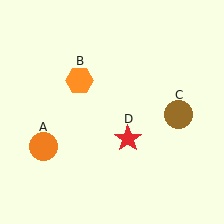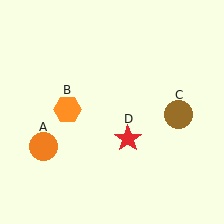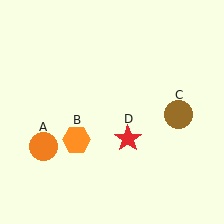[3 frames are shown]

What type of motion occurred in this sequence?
The orange hexagon (object B) rotated counterclockwise around the center of the scene.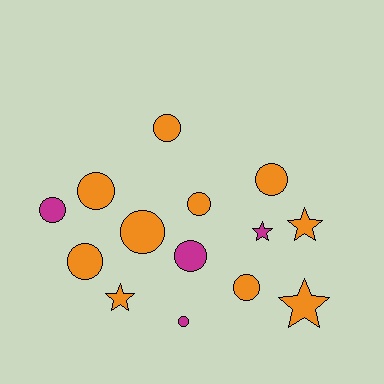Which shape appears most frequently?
Circle, with 10 objects.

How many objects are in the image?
There are 14 objects.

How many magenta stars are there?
There is 1 magenta star.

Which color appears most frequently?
Orange, with 10 objects.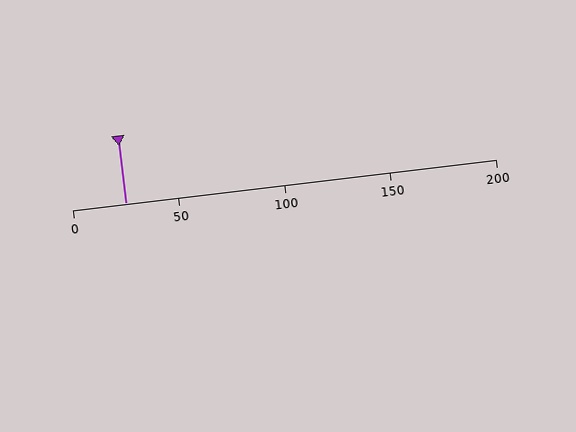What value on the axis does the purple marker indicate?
The marker indicates approximately 25.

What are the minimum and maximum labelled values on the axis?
The axis runs from 0 to 200.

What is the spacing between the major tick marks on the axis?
The major ticks are spaced 50 apart.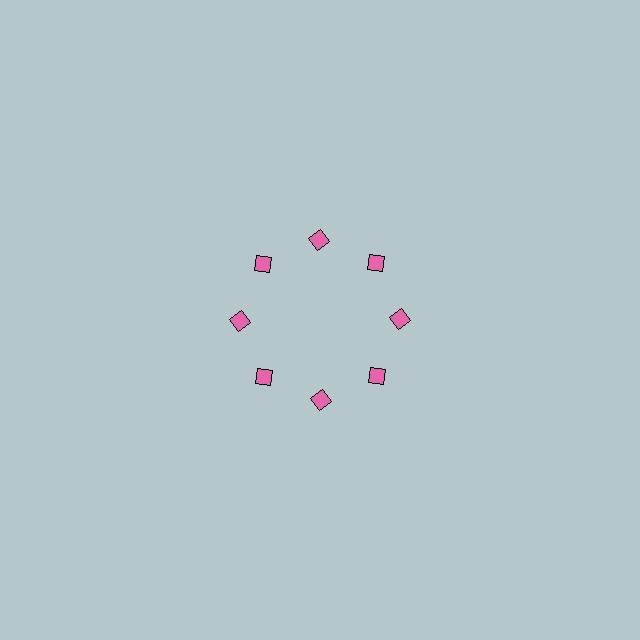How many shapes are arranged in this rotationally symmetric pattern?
There are 8 shapes, arranged in 8 groups of 1.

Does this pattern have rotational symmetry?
Yes, this pattern has 8-fold rotational symmetry. It looks the same after rotating 45 degrees around the center.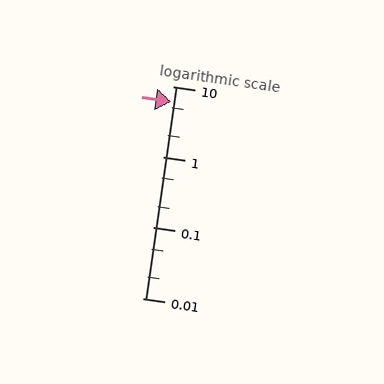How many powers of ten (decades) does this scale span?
The scale spans 3 decades, from 0.01 to 10.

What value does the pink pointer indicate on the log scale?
The pointer indicates approximately 6.1.